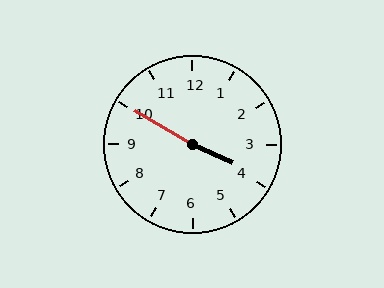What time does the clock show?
3:50.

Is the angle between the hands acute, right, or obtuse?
It is obtuse.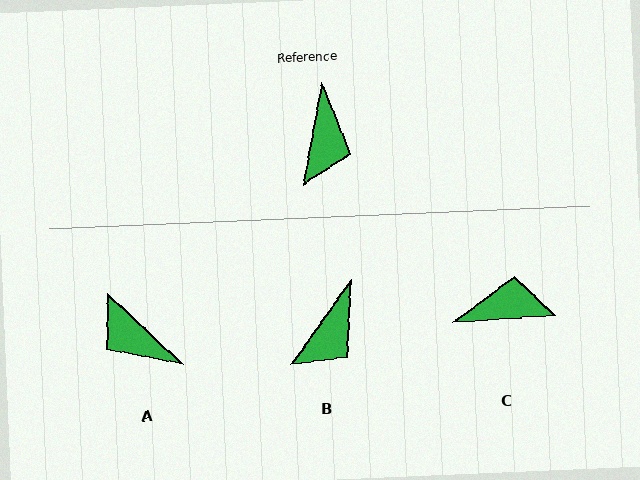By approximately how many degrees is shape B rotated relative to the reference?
Approximately 25 degrees clockwise.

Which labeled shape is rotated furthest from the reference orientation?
A, about 123 degrees away.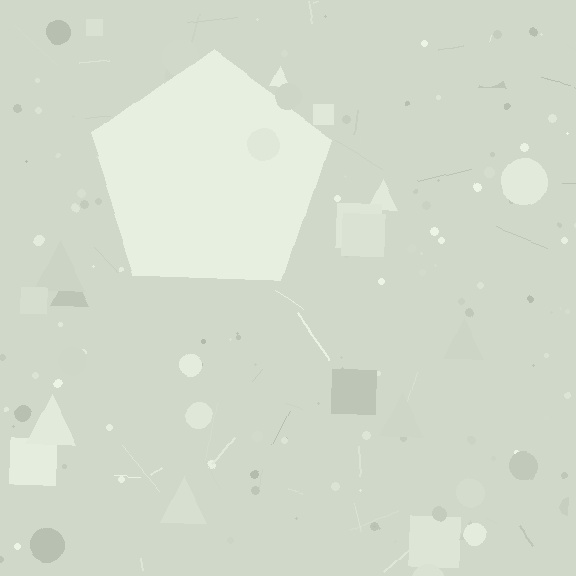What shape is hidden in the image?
A pentagon is hidden in the image.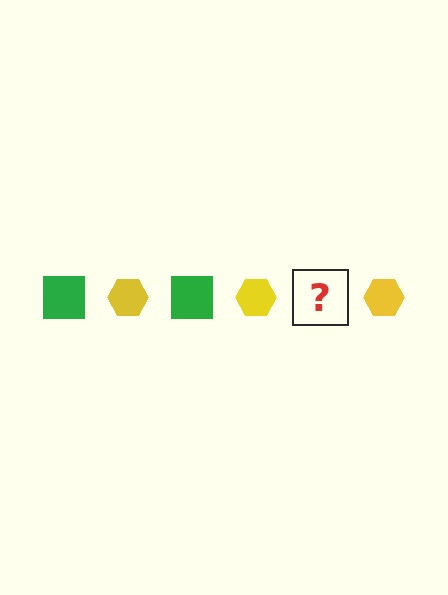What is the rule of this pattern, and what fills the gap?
The rule is that the pattern alternates between green square and yellow hexagon. The gap should be filled with a green square.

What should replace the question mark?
The question mark should be replaced with a green square.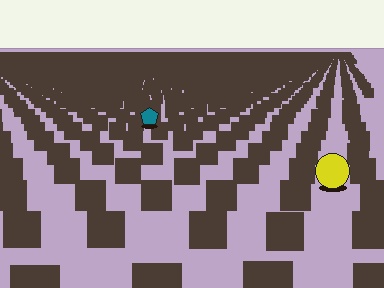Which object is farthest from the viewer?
The teal pentagon is farthest from the viewer. It appears smaller and the ground texture around it is denser.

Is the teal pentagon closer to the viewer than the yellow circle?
No. The yellow circle is closer — you can tell from the texture gradient: the ground texture is coarser near it.